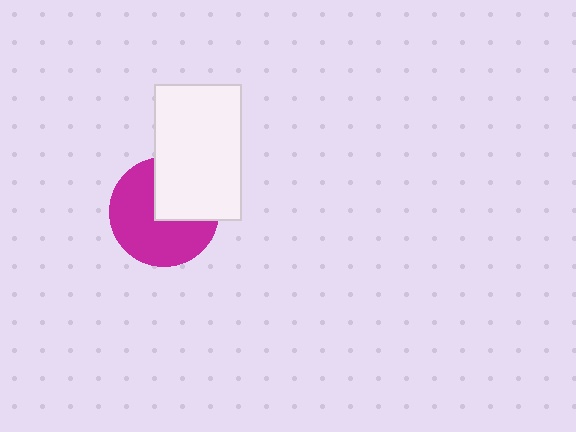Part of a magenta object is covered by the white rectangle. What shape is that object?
It is a circle.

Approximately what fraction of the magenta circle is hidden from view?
Roughly 38% of the magenta circle is hidden behind the white rectangle.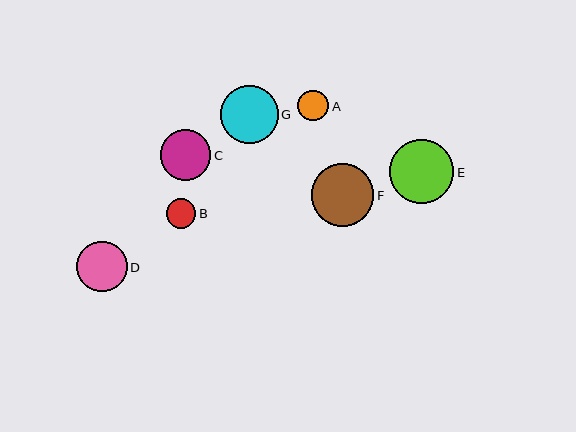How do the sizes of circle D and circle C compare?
Circle D and circle C are approximately the same size.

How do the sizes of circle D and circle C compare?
Circle D and circle C are approximately the same size.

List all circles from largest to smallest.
From largest to smallest: E, F, G, D, C, A, B.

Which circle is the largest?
Circle E is the largest with a size of approximately 64 pixels.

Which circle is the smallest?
Circle B is the smallest with a size of approximately 30 pixels.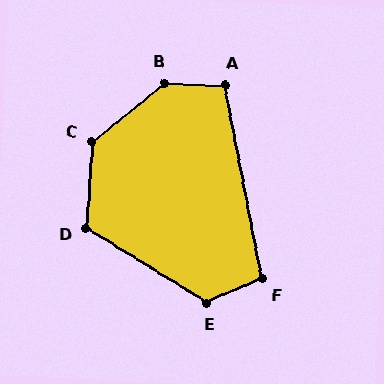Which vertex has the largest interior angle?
B, at approximately 140 degrees.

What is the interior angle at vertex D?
Approximately 118 degrees (obtuse).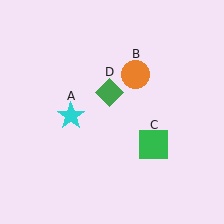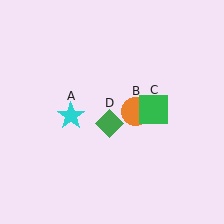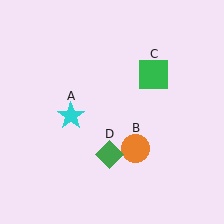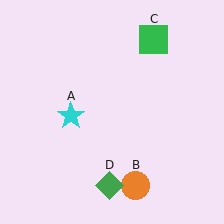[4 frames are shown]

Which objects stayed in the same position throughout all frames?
Cyan star (object A) remained stationary.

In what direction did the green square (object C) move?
The green square (object C) moved up.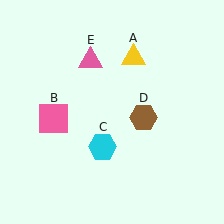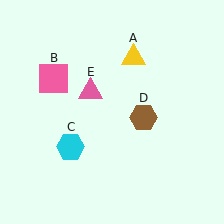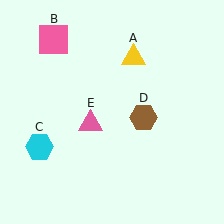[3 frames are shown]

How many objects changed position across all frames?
3 objects changed position: pink square (object B), cyan hexagon (object C), pink triangle (object E).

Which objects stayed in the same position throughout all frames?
Yellow triangle (object A) and brown hexagon (object D) remained stationary.